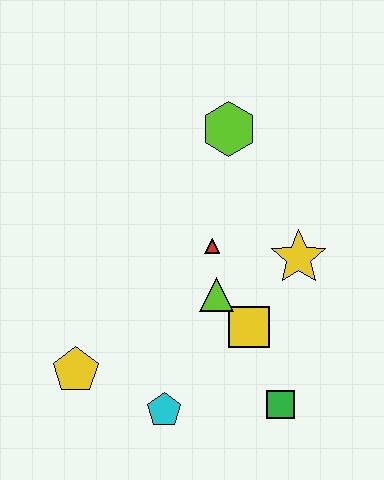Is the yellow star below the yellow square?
No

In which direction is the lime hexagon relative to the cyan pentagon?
The lime hexagon is above the cyan pentagon.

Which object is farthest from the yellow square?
The lime hexagon is farthest from the yellow square.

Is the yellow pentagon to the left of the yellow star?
Yes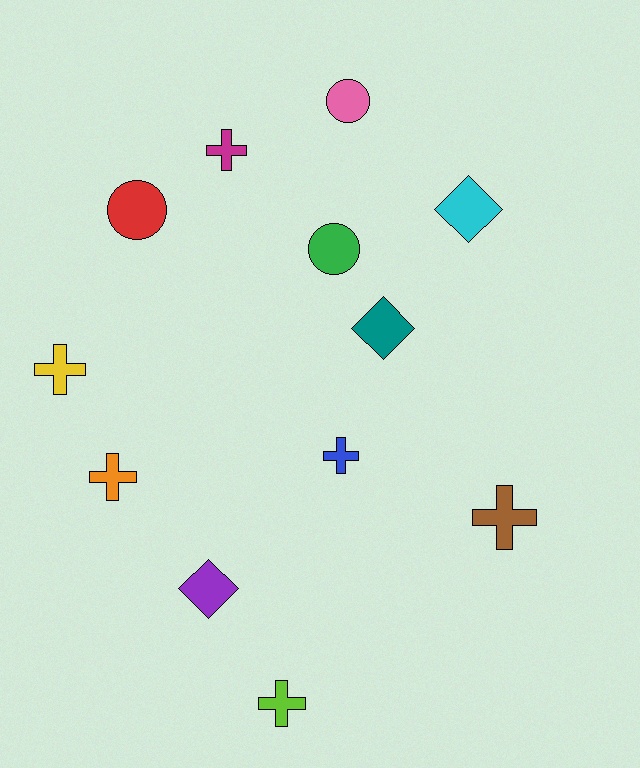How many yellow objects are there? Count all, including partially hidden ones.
There is 1 yellow object.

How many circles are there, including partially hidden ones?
There are 3 circles.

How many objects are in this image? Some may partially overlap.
There are 12 objects.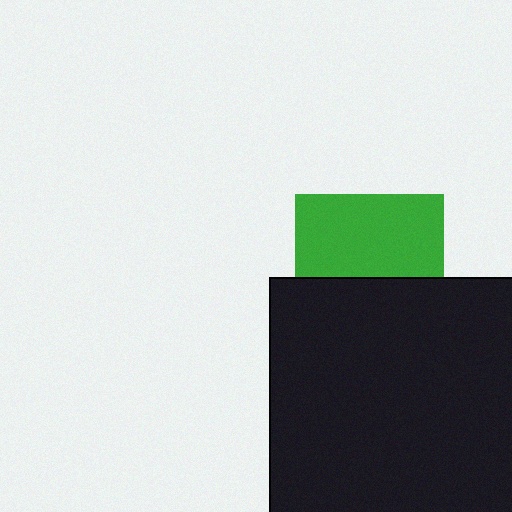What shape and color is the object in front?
The object in front is a black rectangle.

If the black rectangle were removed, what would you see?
You would see the complete green square.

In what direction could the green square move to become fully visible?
The green square could move up. That would shift it out from behind the black rectangle entirely.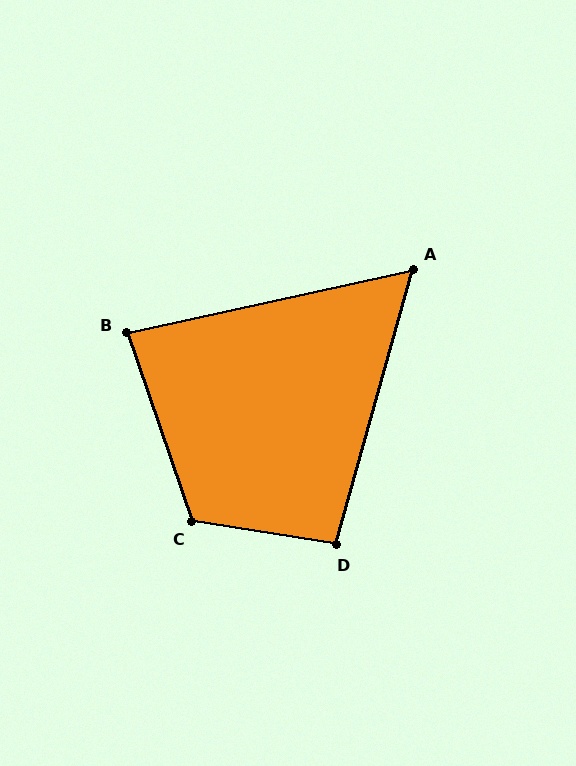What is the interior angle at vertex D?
Approximately 97 degrees (obtuse).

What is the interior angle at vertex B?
Approximately 83 degrees (acute).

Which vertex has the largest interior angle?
C, at approximately 118 degrees.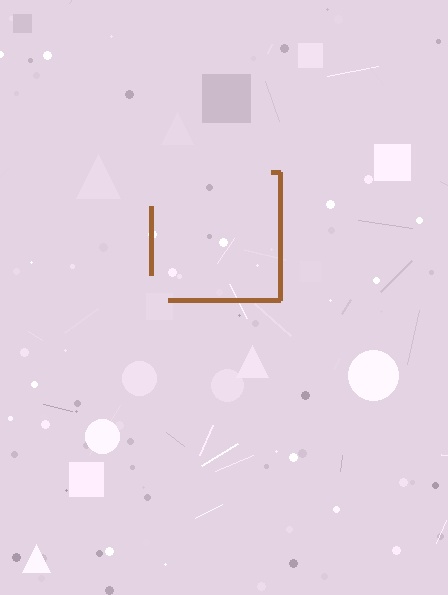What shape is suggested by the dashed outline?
The dashed outline suggests a square.